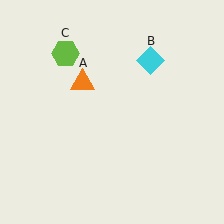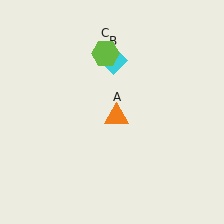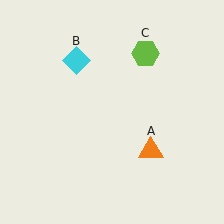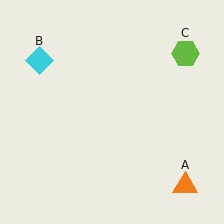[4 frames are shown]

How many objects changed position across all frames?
3 objects changed position: orange triangle (object A), cyan diamond (object B), lime hexagon (object C).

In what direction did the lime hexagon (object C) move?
The lime hexagon (object C) moved right.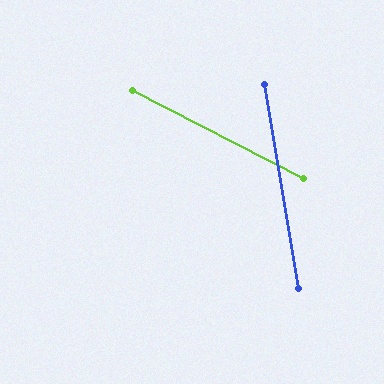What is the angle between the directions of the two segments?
Approximately 53 degrees.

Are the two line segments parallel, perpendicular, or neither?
Neither parallel nor perpendicular — they differ by about 53°.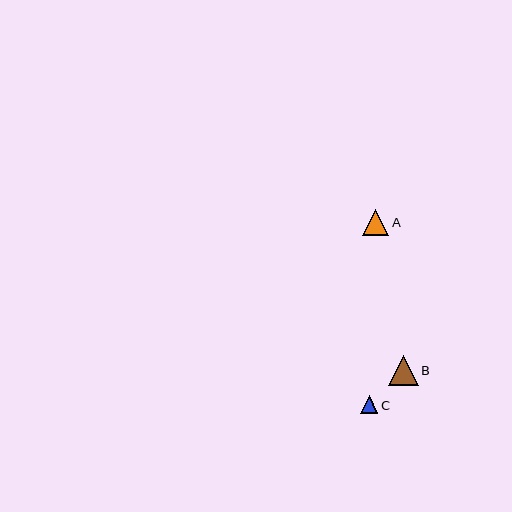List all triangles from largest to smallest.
From largest to smallest: B, A, C.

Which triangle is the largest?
Triangle B is the largest with a size of approximately 30 pixels.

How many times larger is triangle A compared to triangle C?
Triangle A is approximately 1.5 times the size of triangle C.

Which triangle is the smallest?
Triangle C is the smallest with a size of approximately 17 pixels.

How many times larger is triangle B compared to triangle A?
Triangle B is approximately 1.2 times the size of triangle A.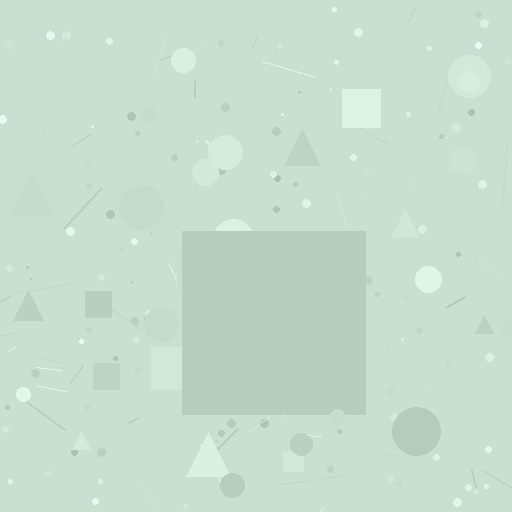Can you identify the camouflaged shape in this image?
The camouflaged shape is a square.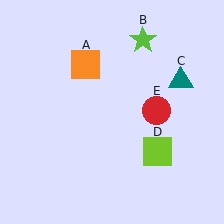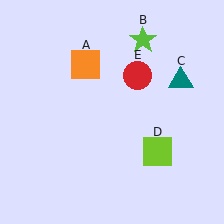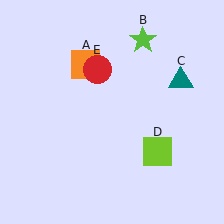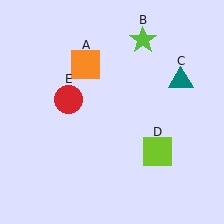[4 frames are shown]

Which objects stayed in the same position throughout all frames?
Orange square (object A) and lime star (object B) and teal triangle (object C) and lime square (object D) remained stationary.